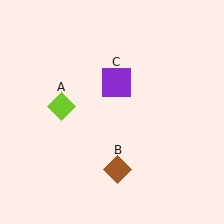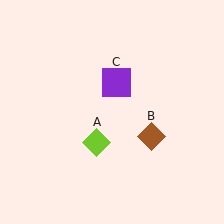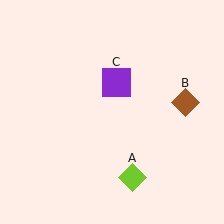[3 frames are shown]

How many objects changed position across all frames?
2 objects changed position: lime diamond (object A), brown diamond (object B).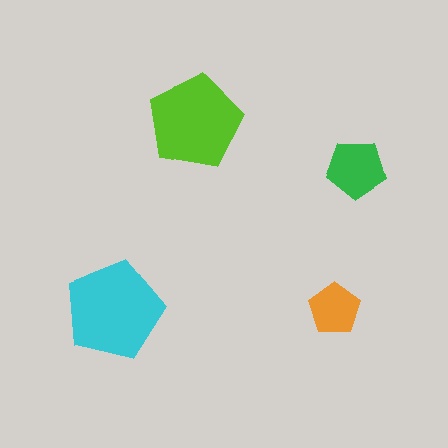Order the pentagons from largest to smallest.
the cyan one, the lime one, the green one, the orange one.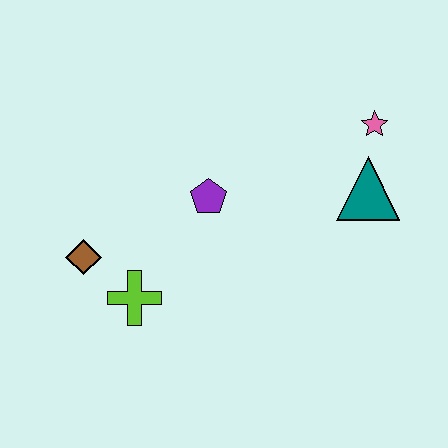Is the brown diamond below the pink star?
Yes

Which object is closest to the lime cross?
The brown diamond is closest to the lime cross.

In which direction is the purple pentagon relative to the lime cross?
The purple pentagon is above the lime cross.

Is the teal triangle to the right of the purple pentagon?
Yes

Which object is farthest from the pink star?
The brown diamond is farthest from the pink star.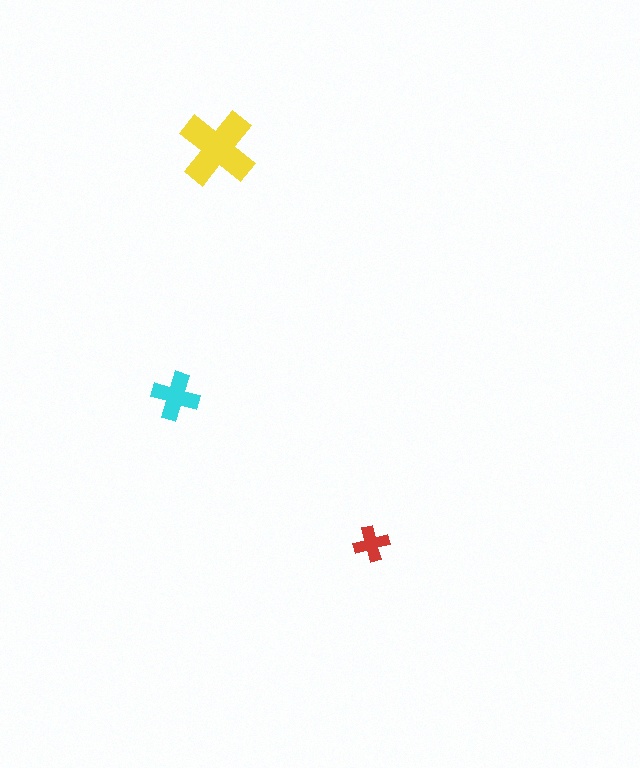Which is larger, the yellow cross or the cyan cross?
The yellow one.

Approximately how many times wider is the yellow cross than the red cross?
About 2 times wider.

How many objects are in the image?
There are 3 objects in the image.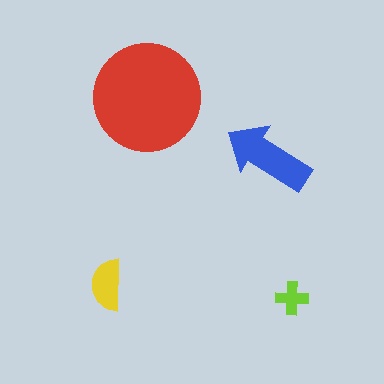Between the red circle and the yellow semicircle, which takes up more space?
The red circle.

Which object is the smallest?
The lime cross.